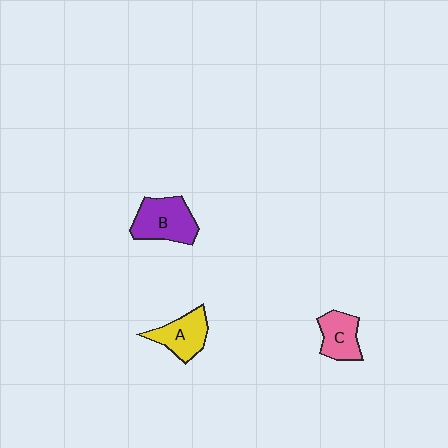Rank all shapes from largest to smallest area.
From largest to smallest: B (purple), A (yellow), C (pink).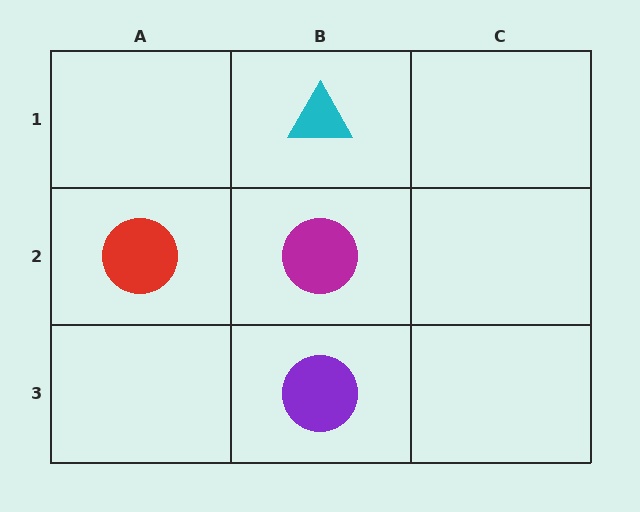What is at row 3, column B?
A purple circle.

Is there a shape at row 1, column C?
No, that cell is empty.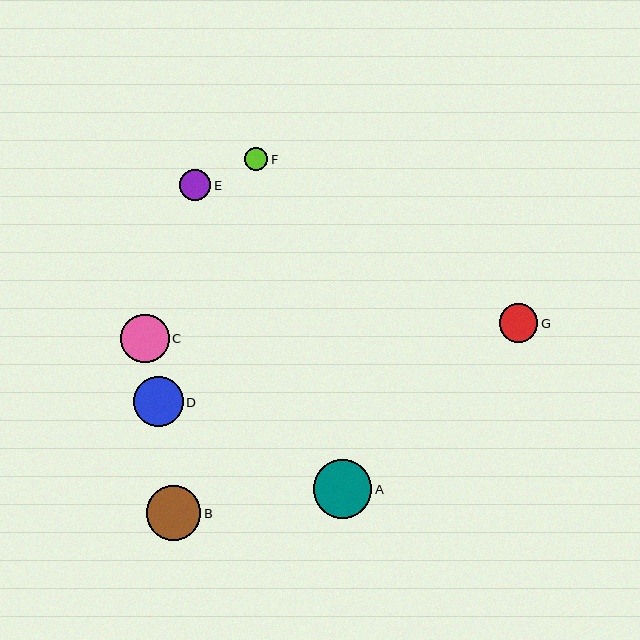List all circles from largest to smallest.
From largest to smallest: A, B, D, C, G, E, F.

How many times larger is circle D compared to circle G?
Circle D is approximately 1.3 times the size of circle G.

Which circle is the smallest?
Circle F is the smallest with a size of approximately 23 pixels.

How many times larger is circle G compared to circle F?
Circle G is approximately 1.7 times the size of circle F.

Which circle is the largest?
Circle A is the largest with a size of approximately 59 pixels.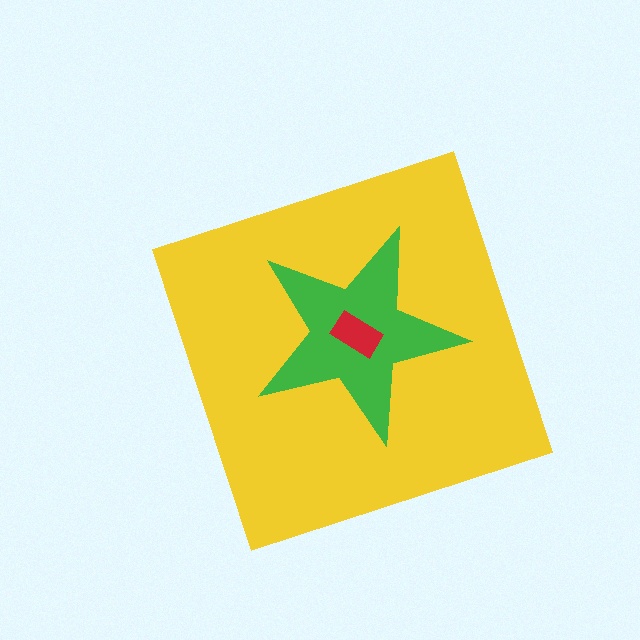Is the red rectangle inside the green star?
Yes.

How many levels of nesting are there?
3.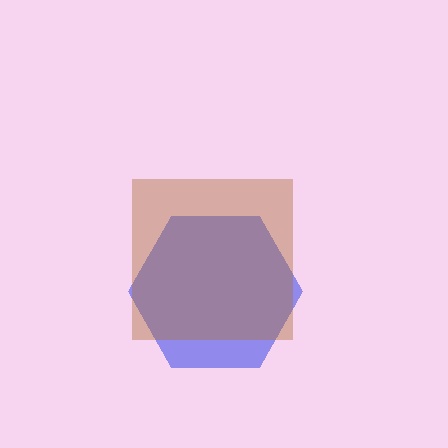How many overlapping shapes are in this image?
There are 2 overlapping shapes in the image.